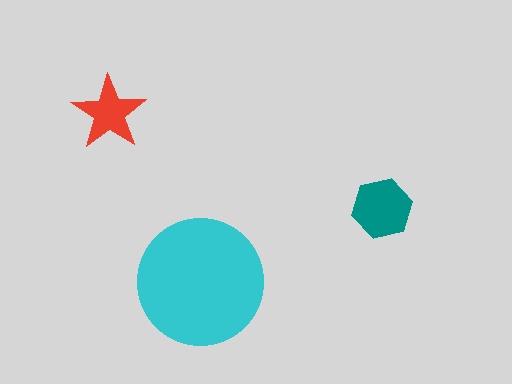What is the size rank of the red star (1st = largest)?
3rd.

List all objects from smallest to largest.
The red star, the teal hexagon, the cyan circle.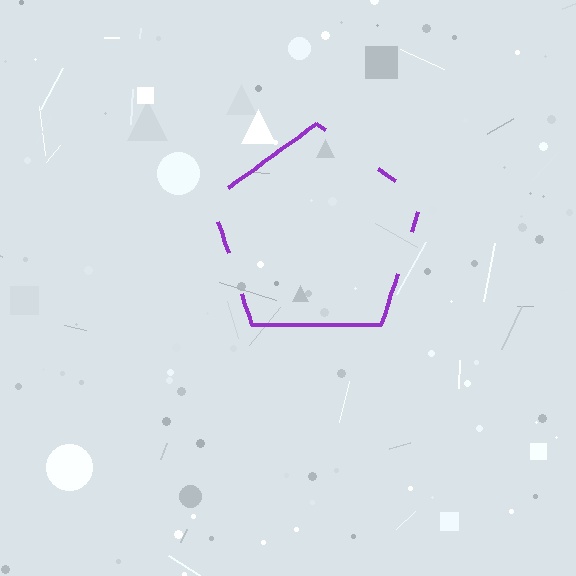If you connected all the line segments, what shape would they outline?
They would outline a pentagon.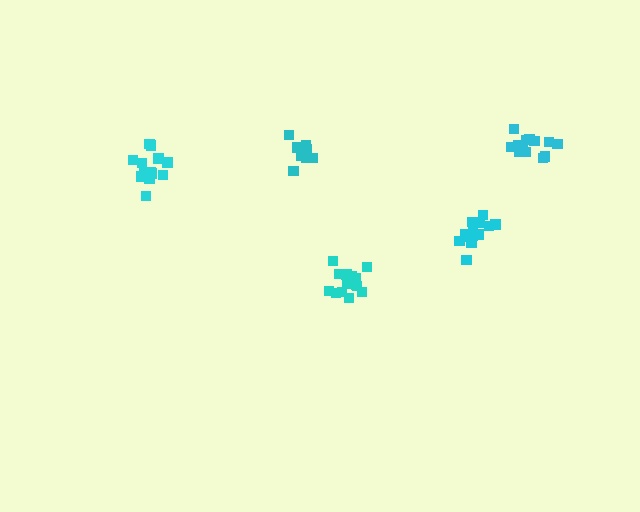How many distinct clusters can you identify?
There are 5 distinct clusters.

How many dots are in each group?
Group 1: 13 dots, Group 2: 9 dots, Group 3: 13 dots, Group 4: 14 dots, Group 5: 14 dots (63 total).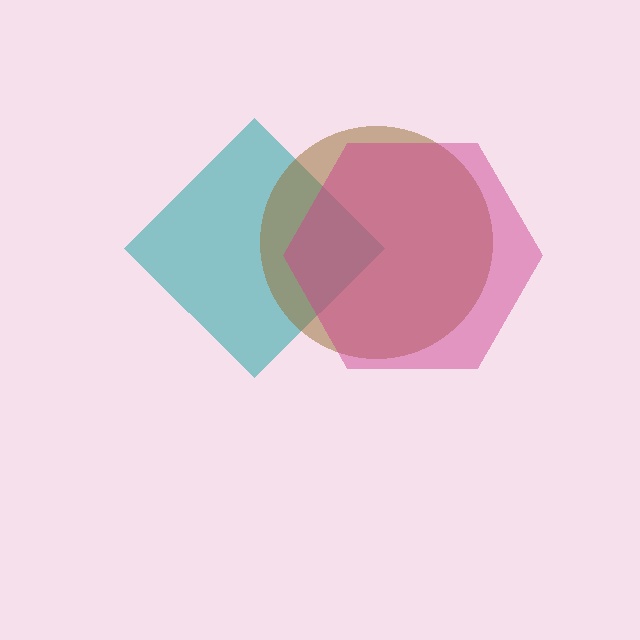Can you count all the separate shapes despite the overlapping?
Yes, there are 3 separate shapes.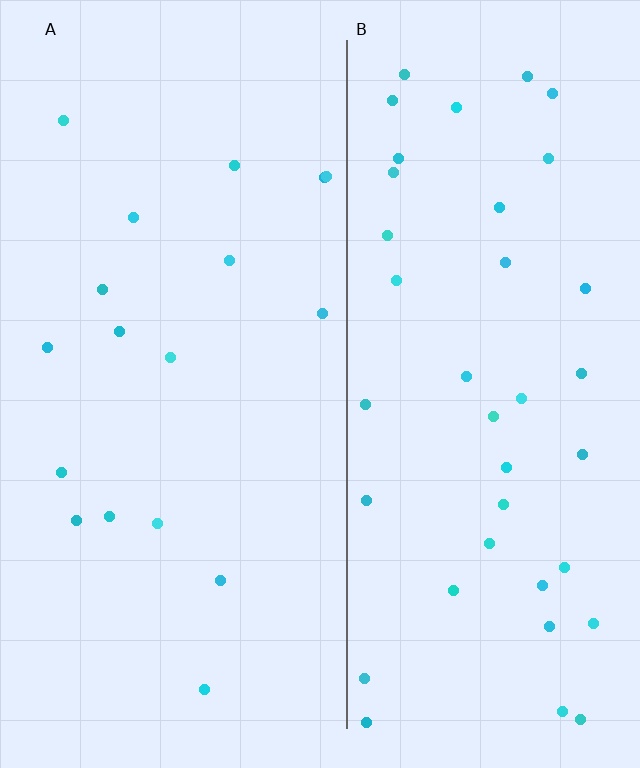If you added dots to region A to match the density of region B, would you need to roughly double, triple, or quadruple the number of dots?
Approximately double.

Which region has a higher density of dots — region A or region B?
B (the right).